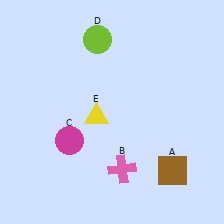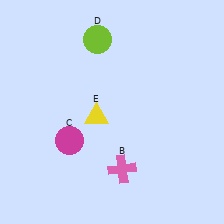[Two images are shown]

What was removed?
The brown square (A) was removed in Image 2.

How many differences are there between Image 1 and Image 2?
There is 1 difference between the two images.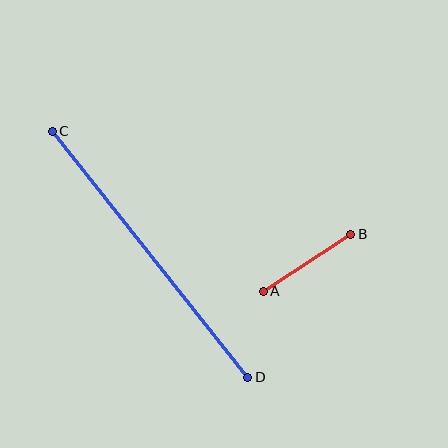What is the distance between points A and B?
The distance is approximately 104 pixels.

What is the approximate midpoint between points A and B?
The midpoint is at approximately (307, 263) pixels.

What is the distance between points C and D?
The distance is approximately 314 pixels.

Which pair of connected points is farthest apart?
Points C and D are farthest apart.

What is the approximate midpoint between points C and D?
The midpoint is at approximately (150, 254) pixels.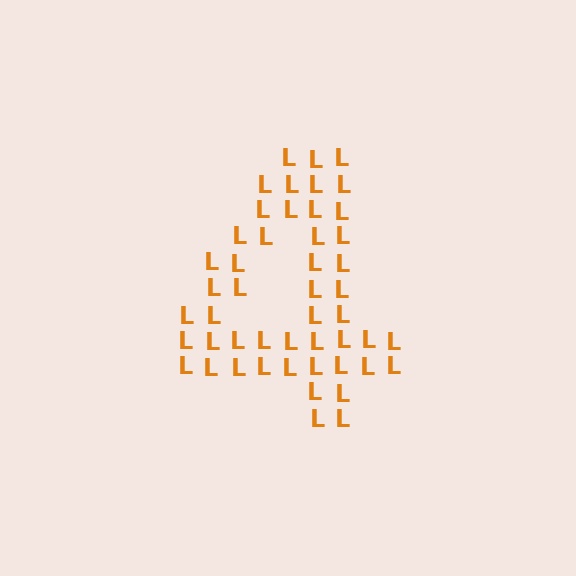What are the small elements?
The small elements are letter L's.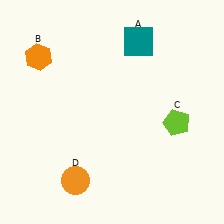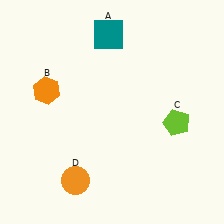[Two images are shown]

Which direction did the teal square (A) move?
The teal square (A) moved left.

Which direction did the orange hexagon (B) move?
The orange hexagon (B) moved down.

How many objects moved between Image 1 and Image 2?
2 objects moved between the two images.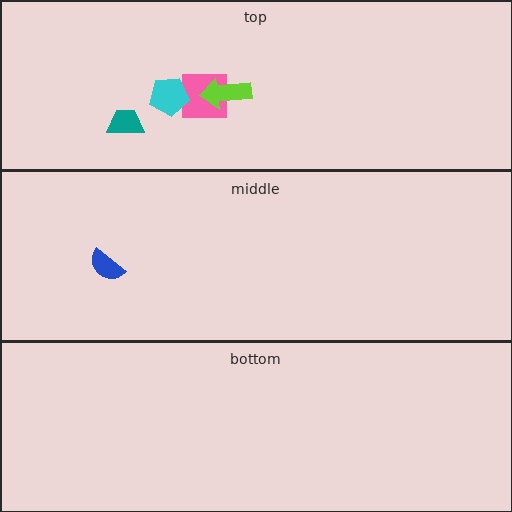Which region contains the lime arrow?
The top region.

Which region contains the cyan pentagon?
The top region.